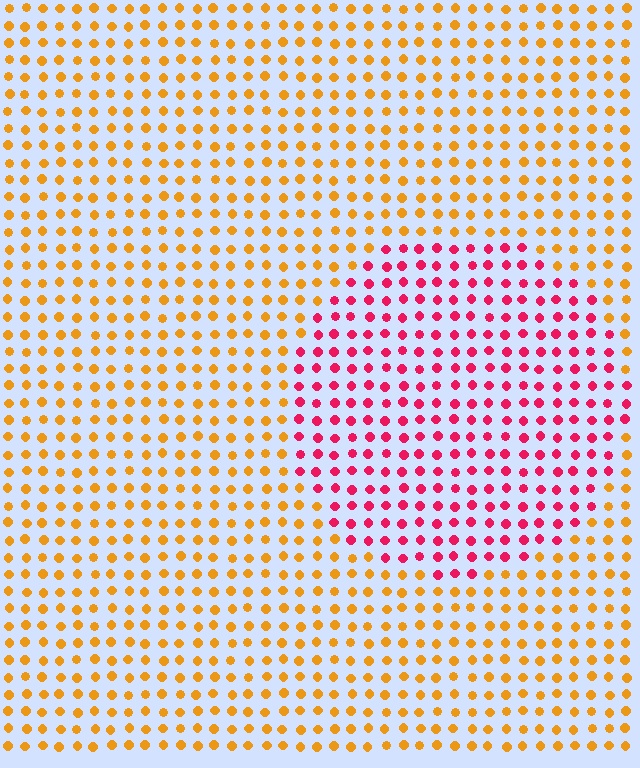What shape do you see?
I see a circle.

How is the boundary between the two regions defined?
The boundary is defined purely by a slight shift in hue (about 56 degrees). Spacing, size, and orientation are identical on both sides.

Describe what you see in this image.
The image is filled with small orange elements in a uniform arrangement. A circle-shaped region is visible where the elements are tinted to a slightly different hue, forming a subtle color boundary.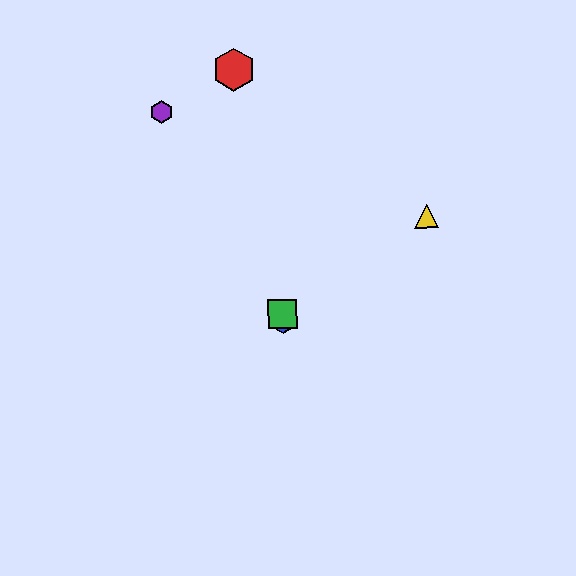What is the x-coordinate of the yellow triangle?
The yellow triangle is at x≈426.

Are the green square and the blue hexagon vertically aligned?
Yes, both are at x≈283.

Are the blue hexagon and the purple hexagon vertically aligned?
No, the blue hexagon is at x≈283 and the purple hexagon is at x≈161.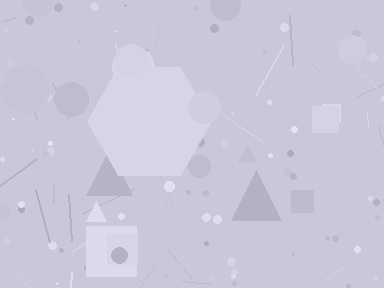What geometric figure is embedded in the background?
A hexagon is embedded in the background.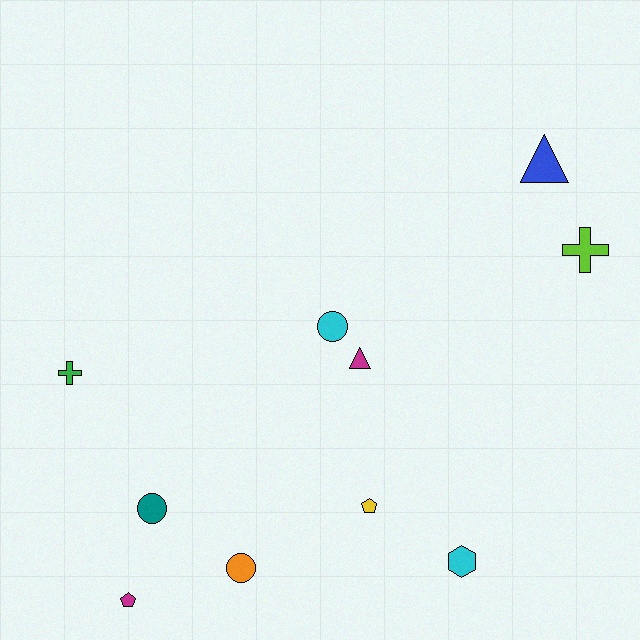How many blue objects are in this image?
There is 1 blue object.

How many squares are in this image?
There are no squares.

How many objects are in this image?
There are 10 objects.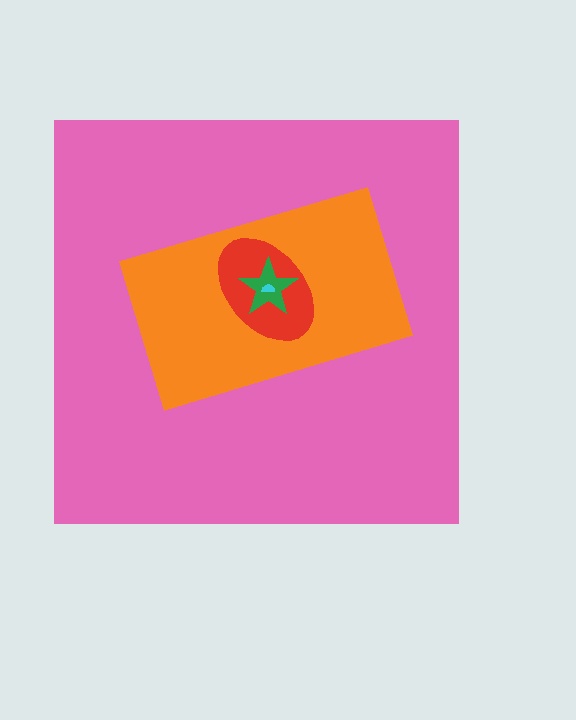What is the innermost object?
The cyan semicircle.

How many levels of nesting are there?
5.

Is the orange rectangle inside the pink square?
Yes.